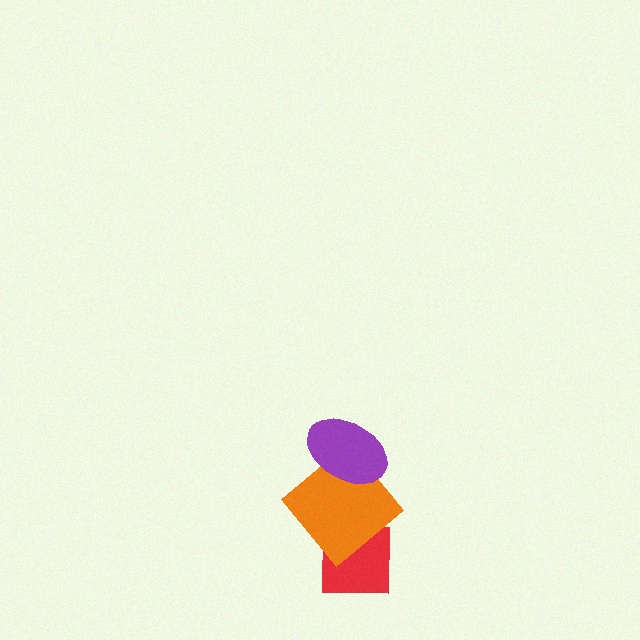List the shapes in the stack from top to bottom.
From top to bottom: the purple ellipse, the orange diamond, the red square.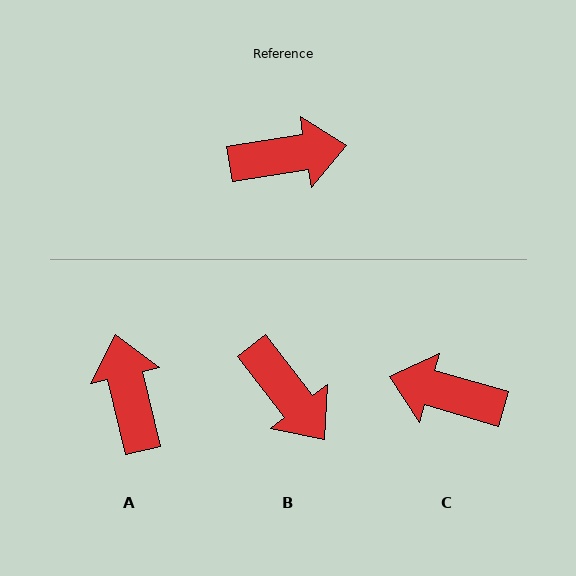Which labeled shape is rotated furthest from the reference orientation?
C, about 155 degrees away.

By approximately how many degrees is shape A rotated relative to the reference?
Approximately 95 degrees counter-clockwise.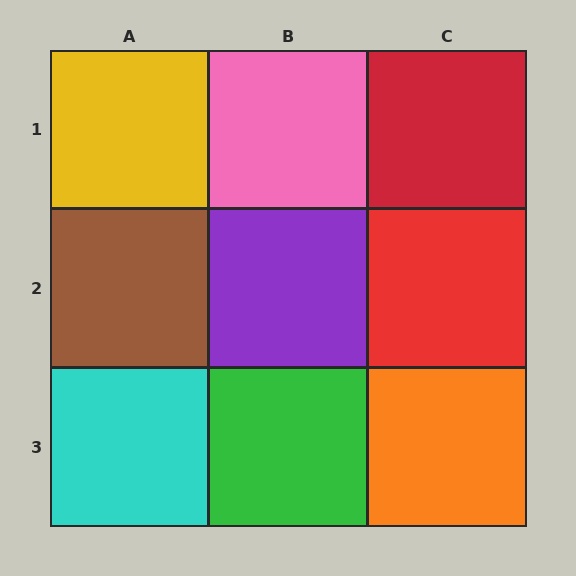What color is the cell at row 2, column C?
Red.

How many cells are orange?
1 cell is orange.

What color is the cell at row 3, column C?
Orange.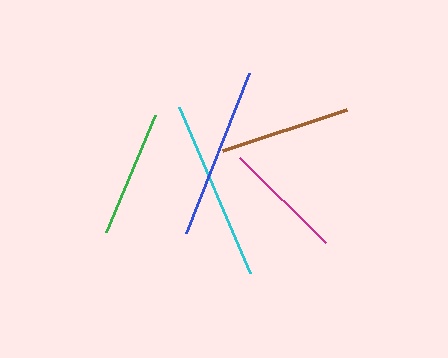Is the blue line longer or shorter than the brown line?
The blue line is longer than the brown line.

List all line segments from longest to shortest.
From longest to shortest: cyan, blue, brown, green, magenta.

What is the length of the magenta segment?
The magenta segment is approximately 121 pixels long.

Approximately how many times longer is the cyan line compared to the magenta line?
The cyan line is approximately 1.5 times the length of the magenta line.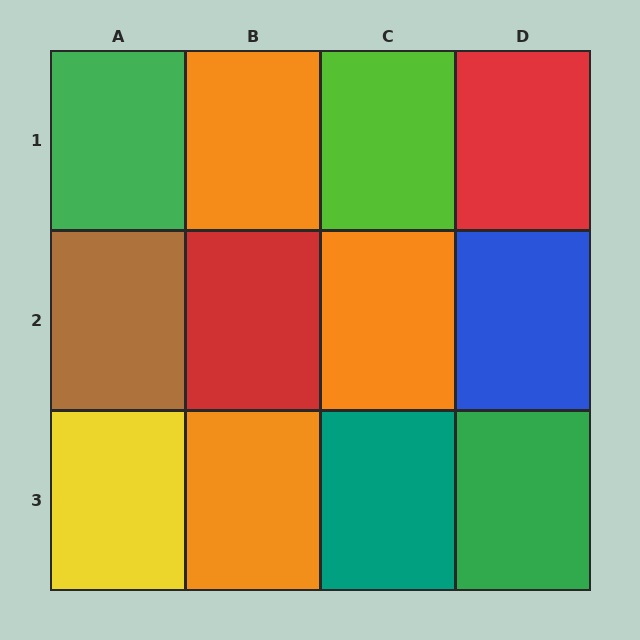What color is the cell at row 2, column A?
Brown.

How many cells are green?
2 cells are green.